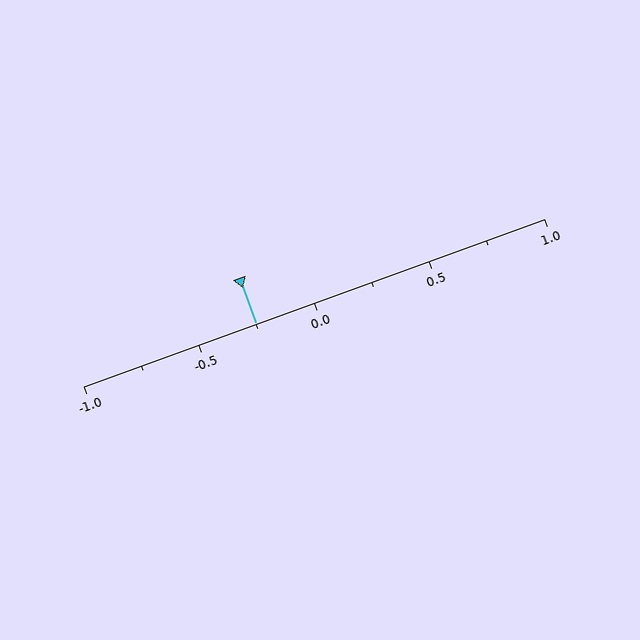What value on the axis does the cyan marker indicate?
The marker indicates approximately -0.25.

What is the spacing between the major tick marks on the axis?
The major ticks are spaced 0.5 apart.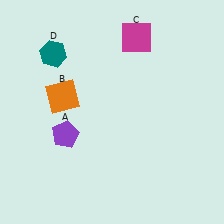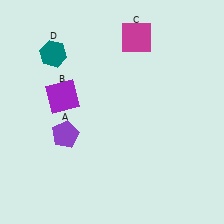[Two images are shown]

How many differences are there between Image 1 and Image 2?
There is 1 difference between the two images.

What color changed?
The square (B) changed from orange in Image 1 to purple in Image 2.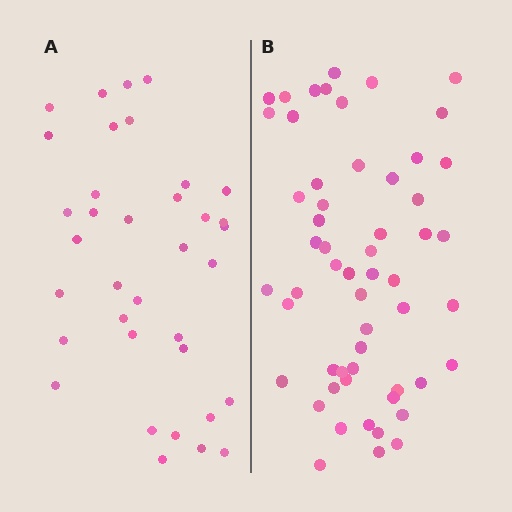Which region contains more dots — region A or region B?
Region B (the right region) has more dots.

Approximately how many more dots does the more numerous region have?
Region B has approximately 20 more dots than region A.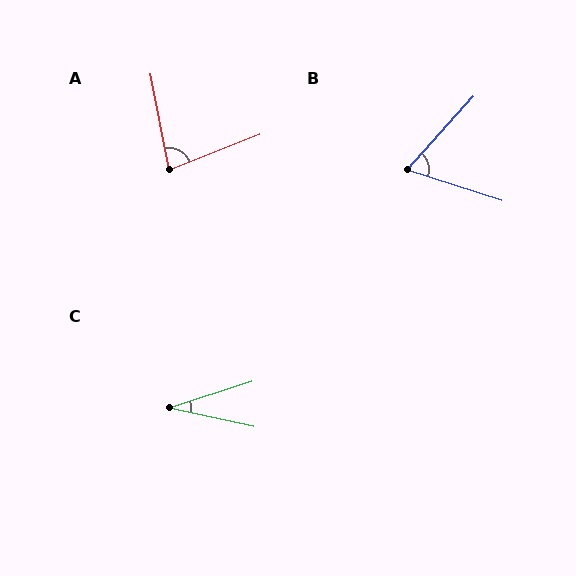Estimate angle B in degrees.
Approximately 66 degrees.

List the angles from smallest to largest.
C (30°), B (66°), A (80°).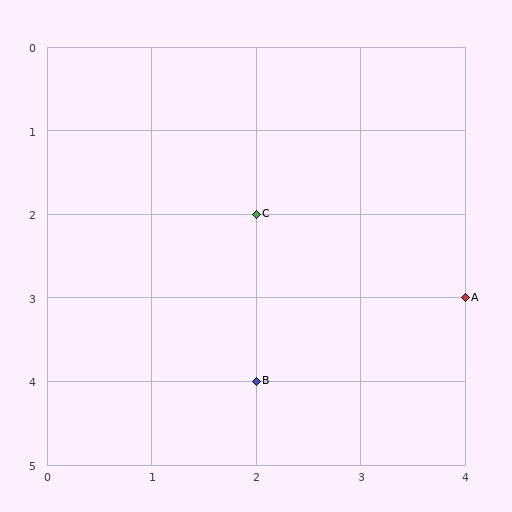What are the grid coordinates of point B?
Point B is at grid coordinates (2, 4).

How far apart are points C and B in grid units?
Points C and B are 2 rows apart.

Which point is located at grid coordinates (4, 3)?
Point A is at (4, 3).